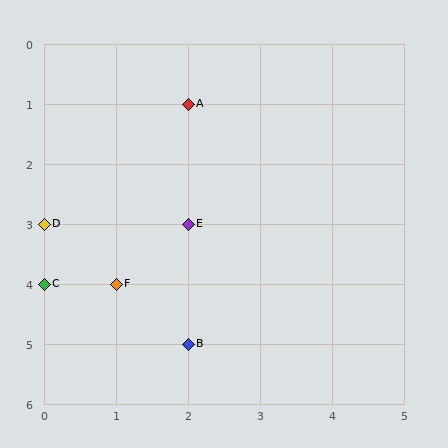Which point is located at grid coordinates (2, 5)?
Point B is at (2, 5).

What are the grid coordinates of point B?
Point B is at grid coordinates (2, 5).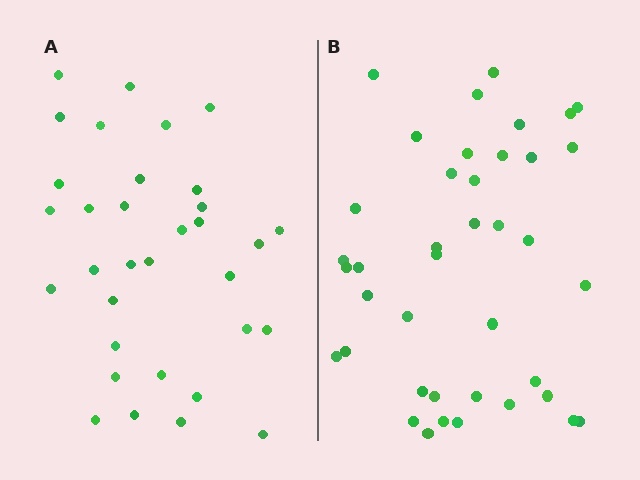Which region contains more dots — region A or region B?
Region B (the right region) has more dots.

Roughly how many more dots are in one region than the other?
Region B has roughly 8 or so more dots than region A.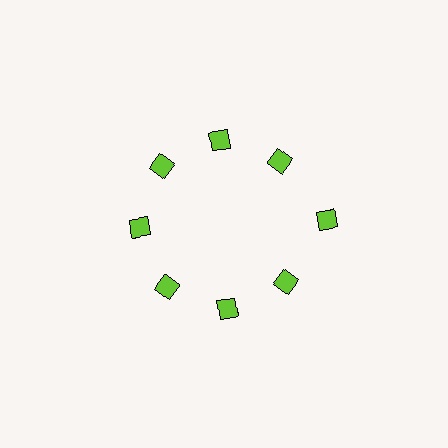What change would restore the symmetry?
The symmetry would be restored by moving it inward, back onto the ring so that all 8 diamonds sit at equal angles and equal distance from the center.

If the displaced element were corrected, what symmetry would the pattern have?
It would have 8-fold rotational symmetry — the pattern would map onto itself every 45 degrees.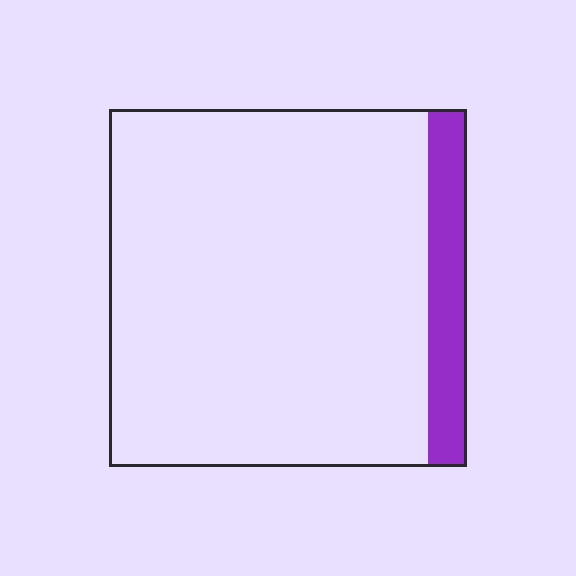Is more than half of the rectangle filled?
No.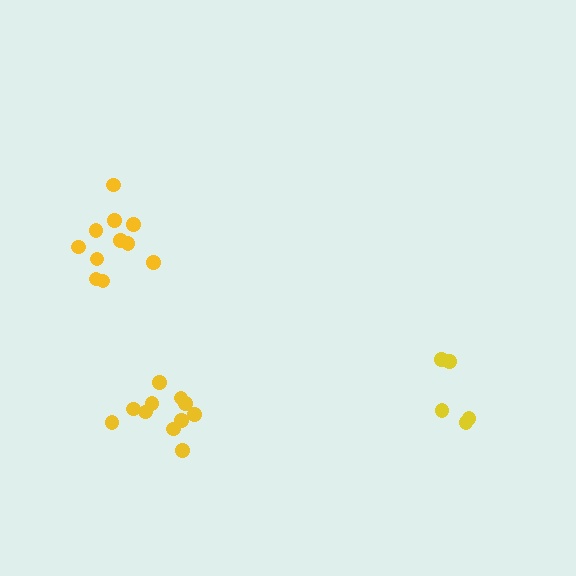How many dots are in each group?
Group 1: 11 dots, Group 2: 5 dots, Group 3: 11 dots (27 total).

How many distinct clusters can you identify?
There are 3 distinct clusters.